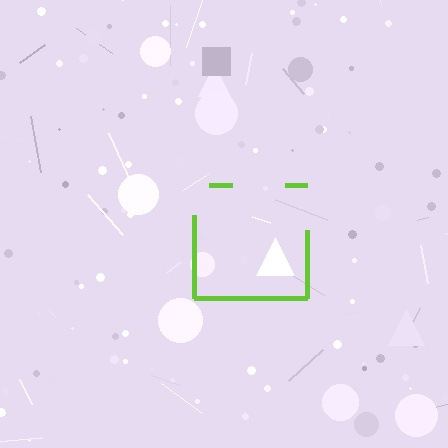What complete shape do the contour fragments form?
The contour fragments form a square.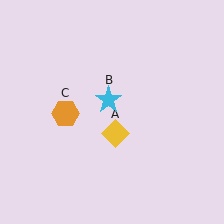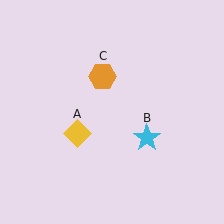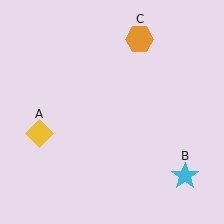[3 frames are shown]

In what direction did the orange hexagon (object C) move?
The orange hexagon (object C) moved up and to the right.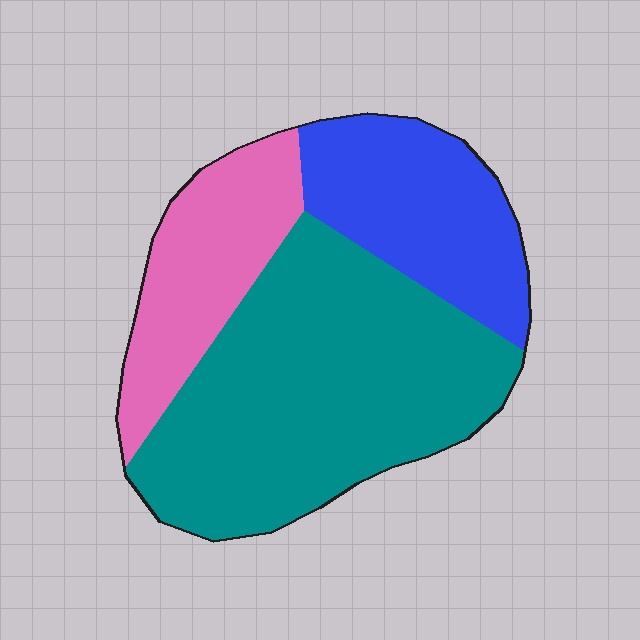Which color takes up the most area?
Teal, at roughly 55%.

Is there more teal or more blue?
Teal.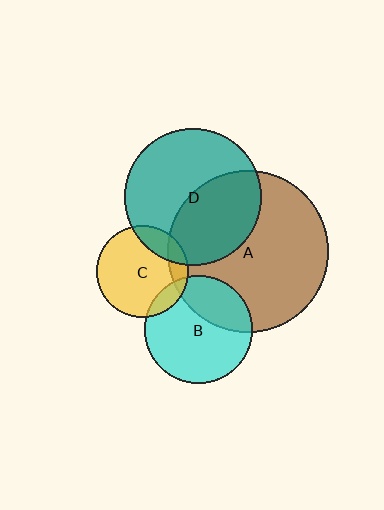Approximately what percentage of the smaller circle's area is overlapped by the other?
Approximately 10%.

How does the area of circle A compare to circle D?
Approximately 1.4 times.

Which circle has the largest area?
Circle A (brown).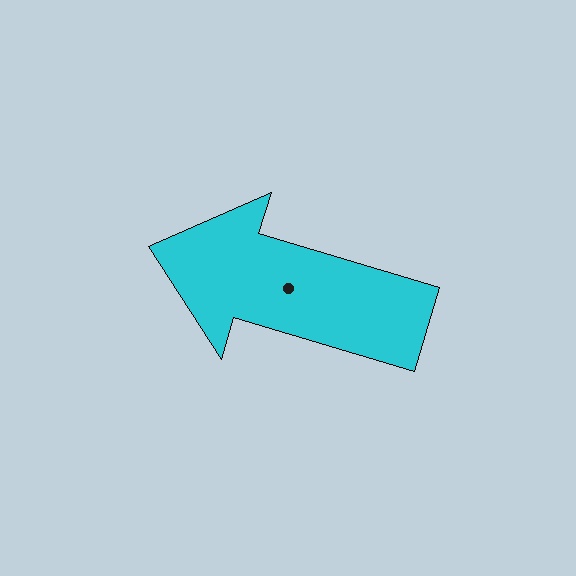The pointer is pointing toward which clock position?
Roughly 10 o'clock.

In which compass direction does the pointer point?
West.